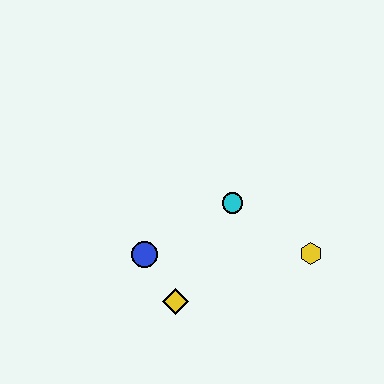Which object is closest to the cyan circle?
The yellow hexagon is closest to the cyan circle.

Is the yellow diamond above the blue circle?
No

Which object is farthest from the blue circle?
The yellow hexagon is farthest from the blue circle.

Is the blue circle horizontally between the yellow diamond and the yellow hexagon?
No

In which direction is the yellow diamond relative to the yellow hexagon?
The yellow diamond is to the left of the yellow hexagon.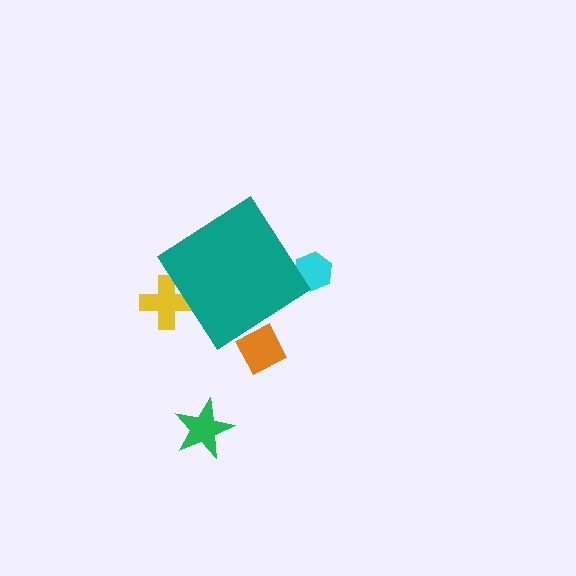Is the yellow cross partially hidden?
Yes, the yellow cross is partially hidden behind the teal diamond.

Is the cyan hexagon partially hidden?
Yes, the cyan hexagon is partially hidden behind the teal diamond.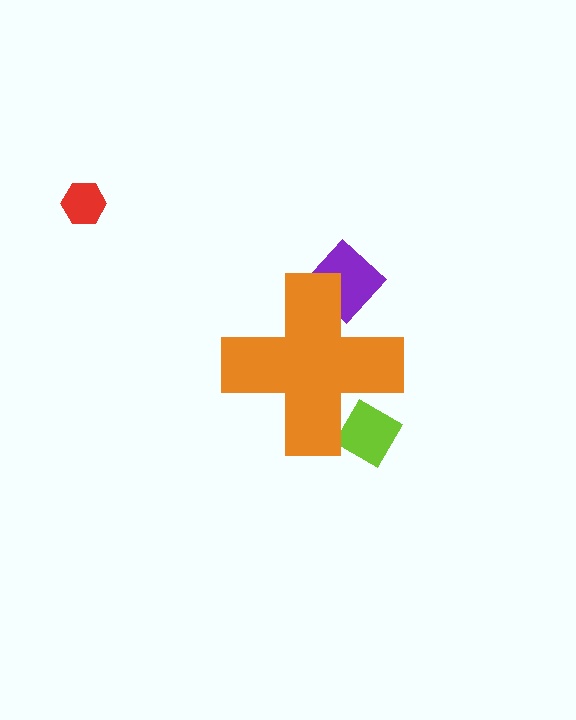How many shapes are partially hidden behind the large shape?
2 shapes are partially hidden.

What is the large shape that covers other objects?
An orange cross.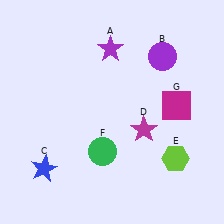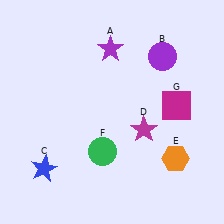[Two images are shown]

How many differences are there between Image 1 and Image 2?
There is 1 difference between the two images.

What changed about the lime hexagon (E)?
In Image 1, E is lime. In Image 2, it changed to orange.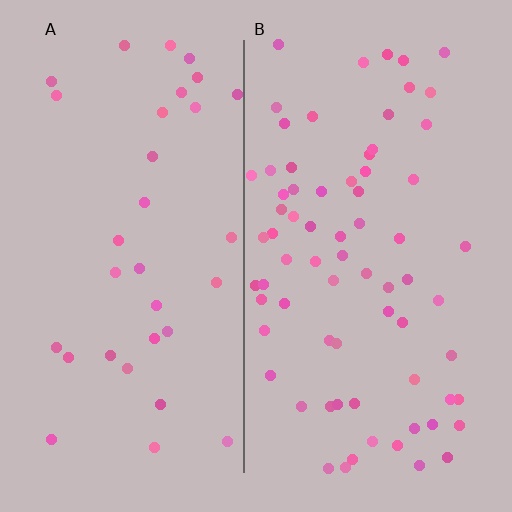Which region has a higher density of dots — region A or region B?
B (the right).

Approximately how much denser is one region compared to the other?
Approximately 2.2× — region B over region A.